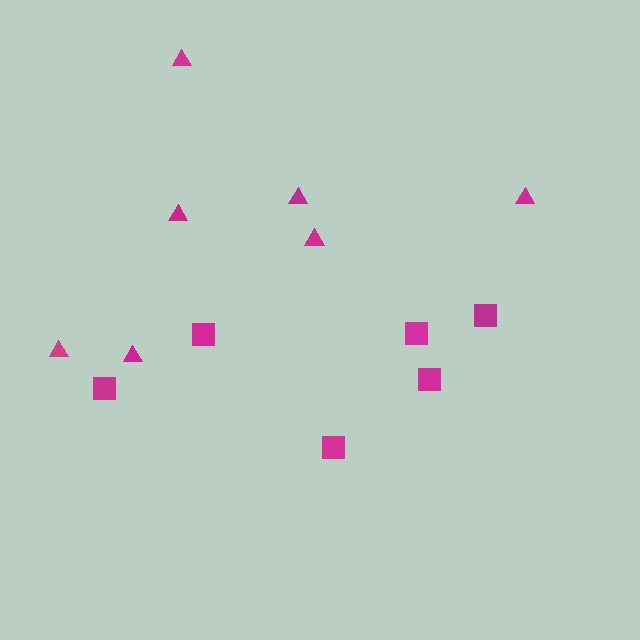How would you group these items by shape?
There are 2 groups: one group of triangles (7) and one group of squares (6).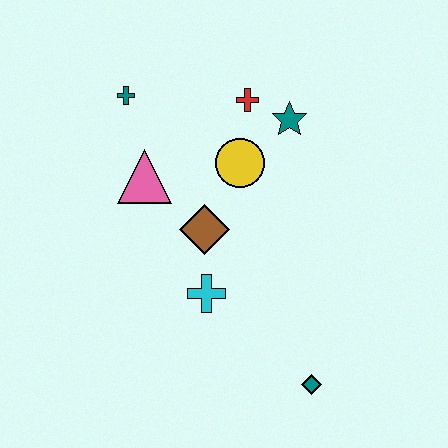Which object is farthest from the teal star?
The teal diamond is farthest from the teal star.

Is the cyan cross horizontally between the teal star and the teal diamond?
No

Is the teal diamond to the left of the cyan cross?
No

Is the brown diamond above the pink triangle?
No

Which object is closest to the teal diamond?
The cyan cross is closest to the teal diamond.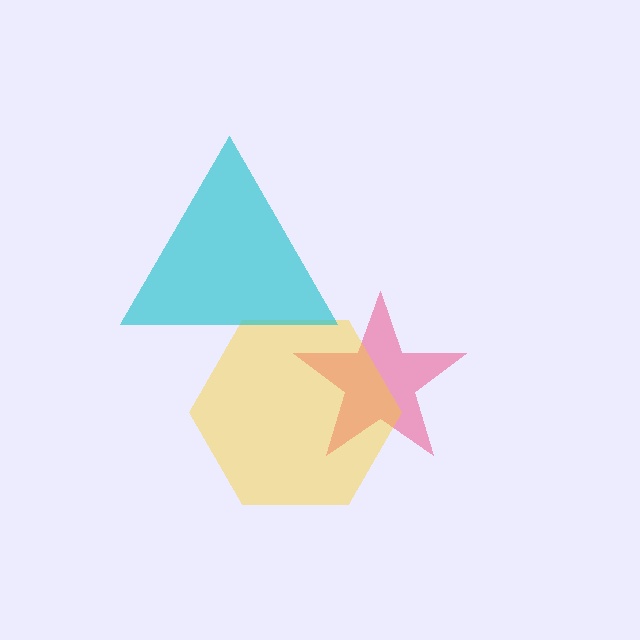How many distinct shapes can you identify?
There are 3 distinct shapes: a pink star, a yellow hexagon, a cyan triangle.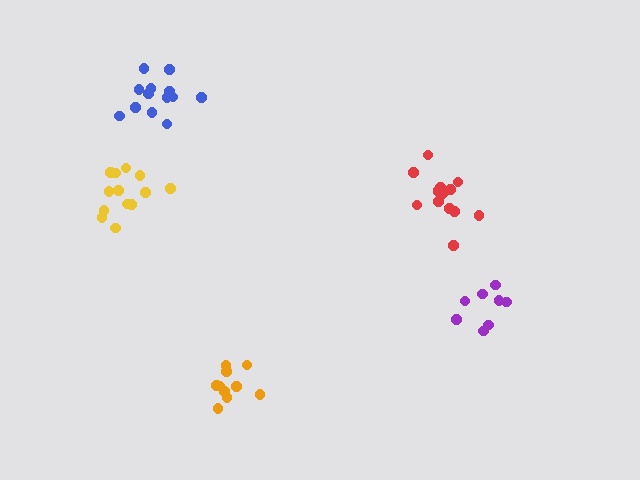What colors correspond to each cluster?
The clusters are colored: blue, yellow, purple, orange, red.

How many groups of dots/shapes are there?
There are 5 groups.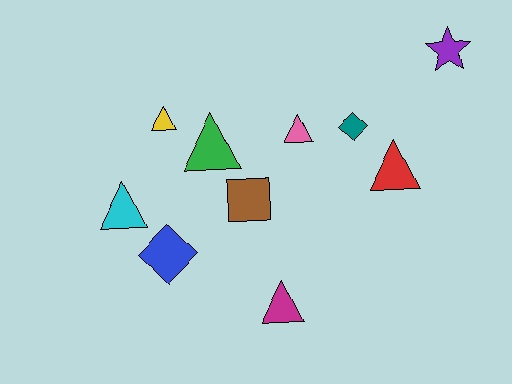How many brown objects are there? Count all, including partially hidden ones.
There is 1 brown object.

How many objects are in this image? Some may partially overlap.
There are 10 objects.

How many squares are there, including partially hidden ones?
There is 1 square.